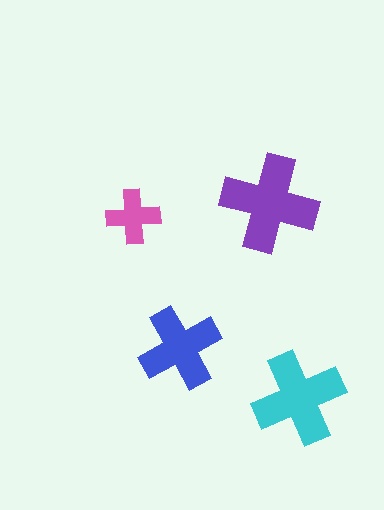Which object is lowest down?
The cyan cross is bottommost.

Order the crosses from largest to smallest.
the purple one, the cyan one, the blue one, the pink one.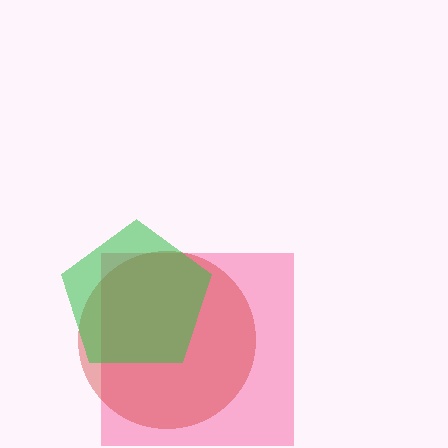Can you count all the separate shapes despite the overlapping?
Yes, there are 3 separate shapes.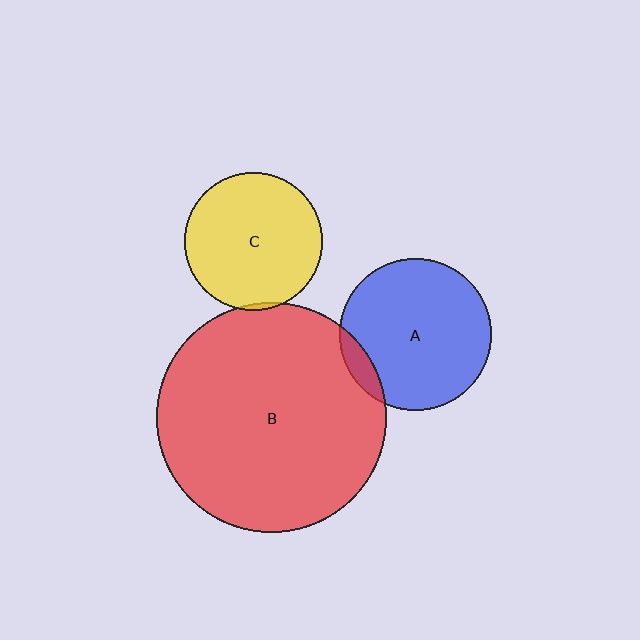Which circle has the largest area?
Circle B (red).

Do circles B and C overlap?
Yes.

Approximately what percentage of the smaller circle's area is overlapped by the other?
Approximately 5%.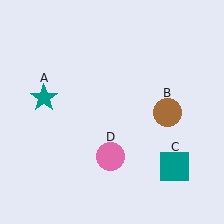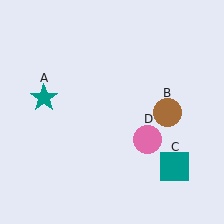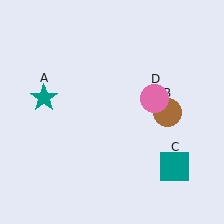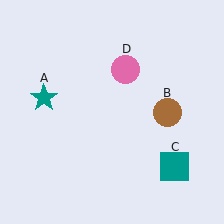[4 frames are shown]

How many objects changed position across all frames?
1 object changed position: pink circle (object D).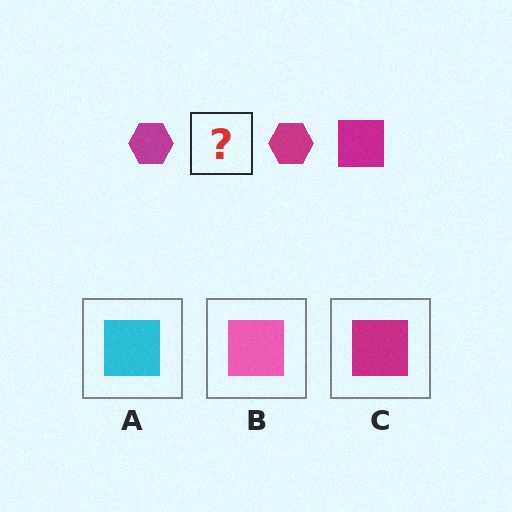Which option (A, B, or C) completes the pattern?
C.